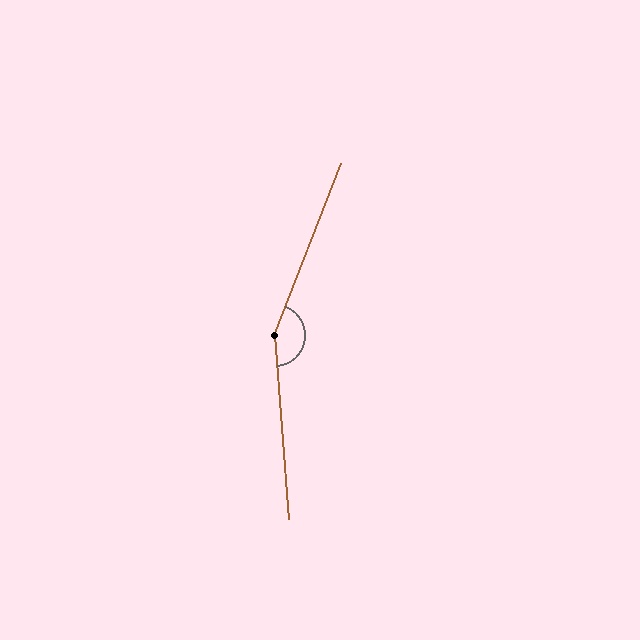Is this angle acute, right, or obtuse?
It is obtuse.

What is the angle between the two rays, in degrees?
Approximately 154 degrees.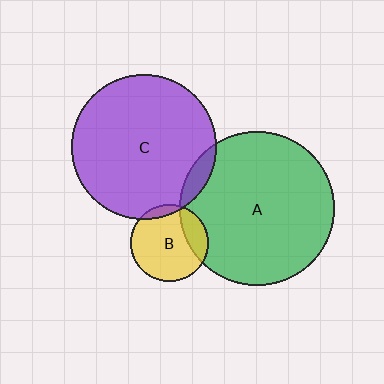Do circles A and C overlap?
Yes.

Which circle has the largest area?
Circle A (green).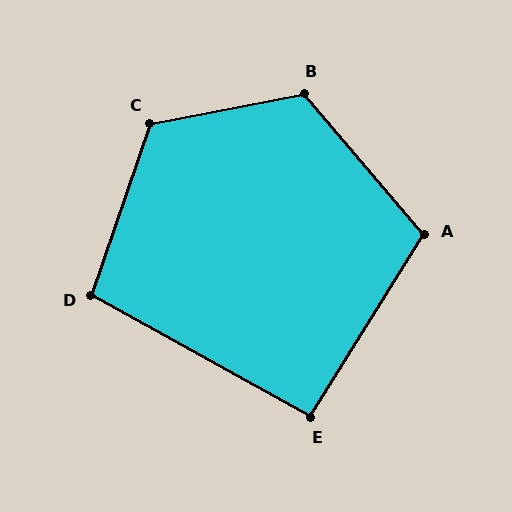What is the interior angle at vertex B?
Approximately 119 degrees (obtuse).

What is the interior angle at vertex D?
Approximately 100 degrees (obtuse).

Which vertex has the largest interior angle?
C, at approximately 120 degrees.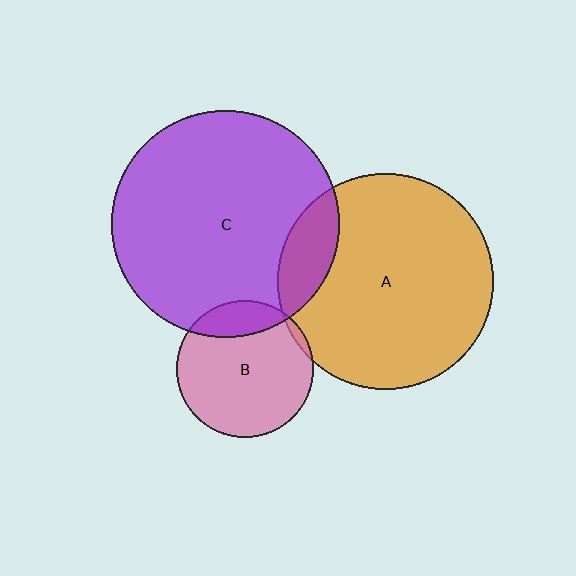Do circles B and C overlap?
Yes.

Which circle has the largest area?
Circle C (purple).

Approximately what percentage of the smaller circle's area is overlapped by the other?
Approximately 15%.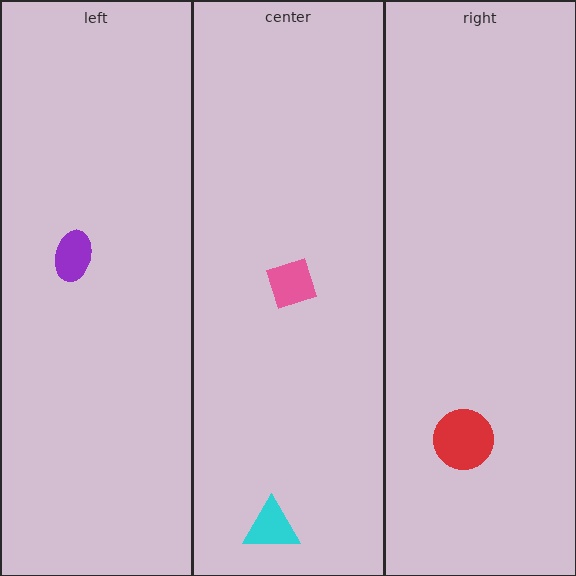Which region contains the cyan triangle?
The center region.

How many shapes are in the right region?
1.